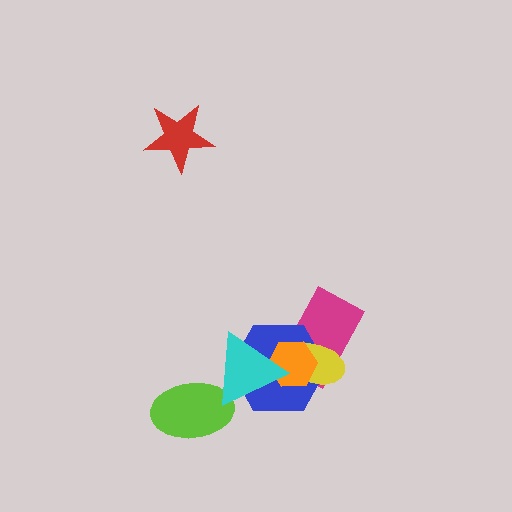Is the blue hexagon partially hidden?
Yes, it is partially covered by another shape.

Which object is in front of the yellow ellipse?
The orange hexagon is in front of the yellow ellipse.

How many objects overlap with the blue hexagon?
4 objects overlap with the blue hexagon.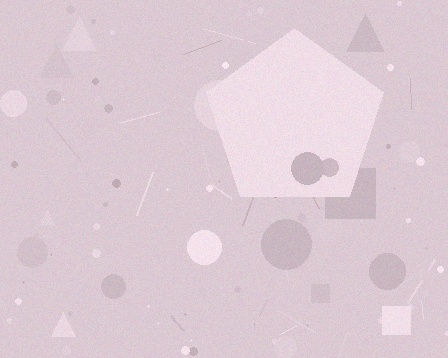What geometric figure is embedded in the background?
A pentagon is embedded in the background.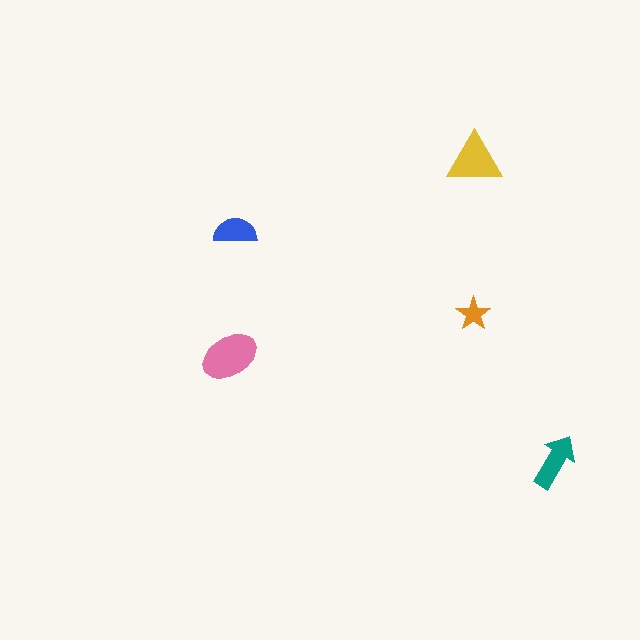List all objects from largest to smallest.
The pink ellipse, the yellow triangle, the teal arrow, the blue semicircle, the orange star.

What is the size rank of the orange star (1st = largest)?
5th.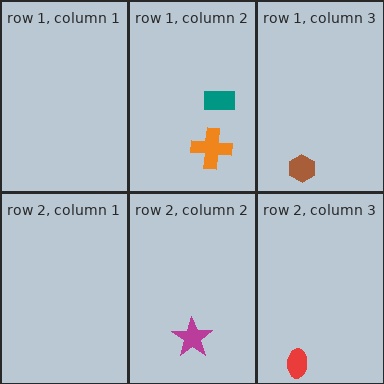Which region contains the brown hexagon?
The row 1, column 3 region.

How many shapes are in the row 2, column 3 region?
1.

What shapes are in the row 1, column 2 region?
The orange cross, the teal rectangle.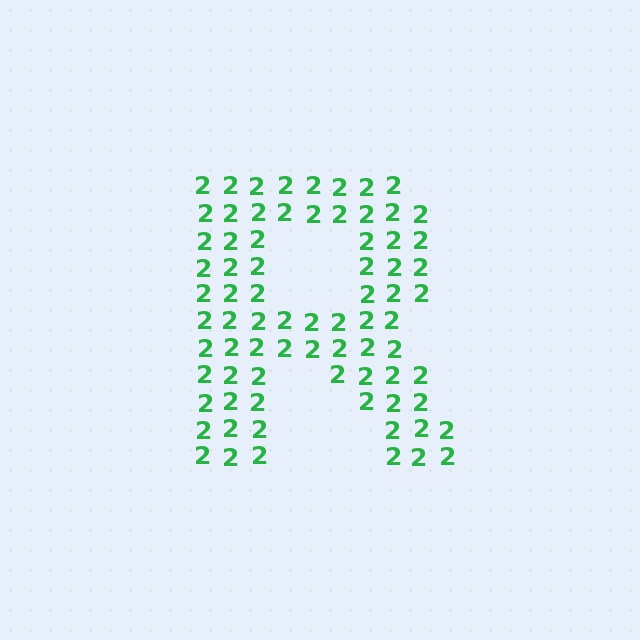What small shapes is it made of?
It is made of small digit 2's.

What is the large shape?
The large shape is the letter R.